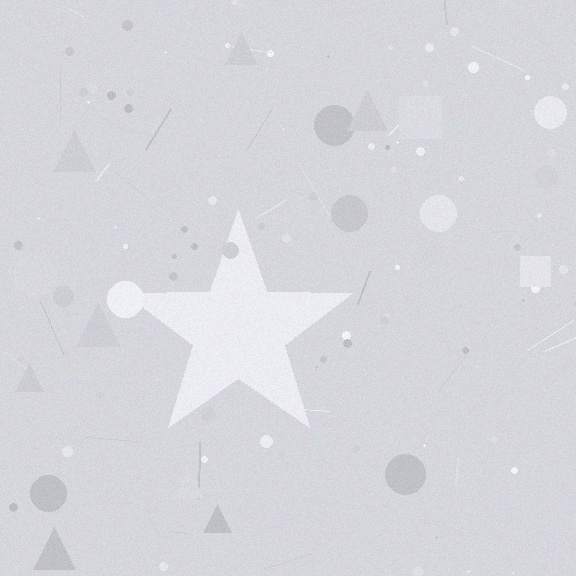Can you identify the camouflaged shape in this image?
The camouflaged shape is a star.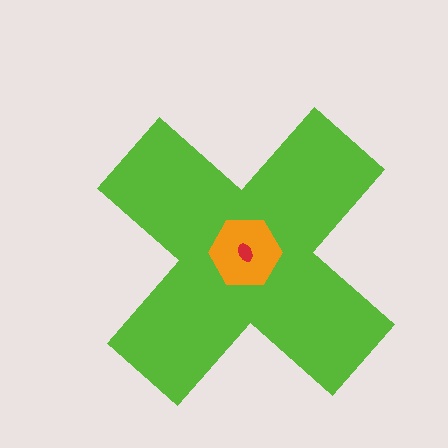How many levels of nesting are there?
3.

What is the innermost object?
The red ellipse.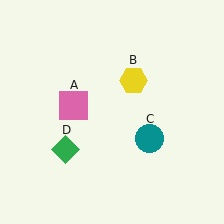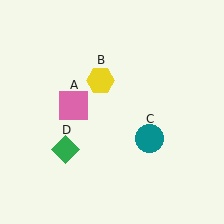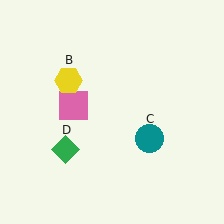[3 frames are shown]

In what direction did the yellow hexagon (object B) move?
The yellow hexagon (object B) moved left.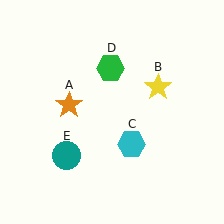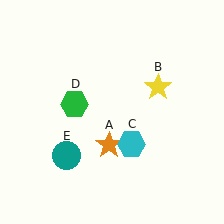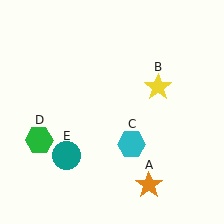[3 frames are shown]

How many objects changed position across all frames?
2 objects changed position: orange star (object A), green hexagon (object D).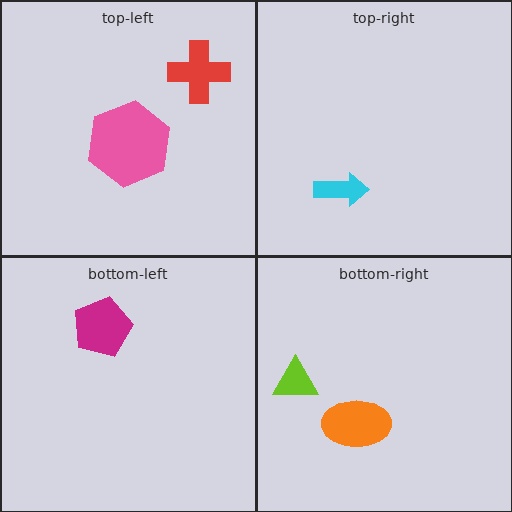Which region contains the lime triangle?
The bottom-right region.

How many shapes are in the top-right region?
1.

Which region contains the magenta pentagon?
The bottom-left region.